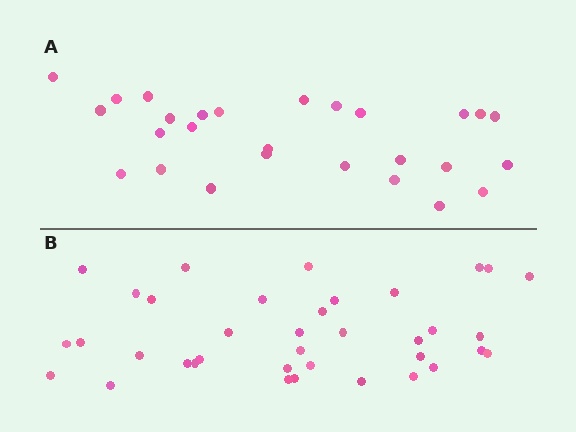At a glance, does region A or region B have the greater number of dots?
Region B (the bottom region) has more dots.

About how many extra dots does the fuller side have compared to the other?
Region B has roughly 10 or so more dots than region A.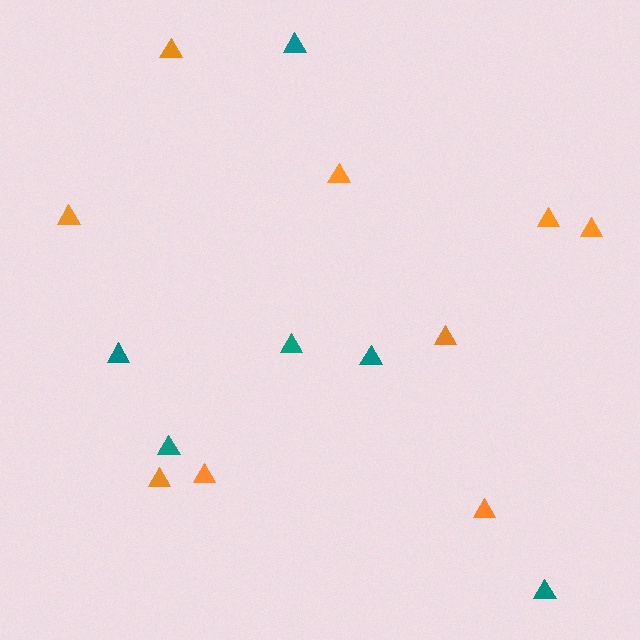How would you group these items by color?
There are 2 groups: one group of teal triangles (6) and one group of orange triangles (9).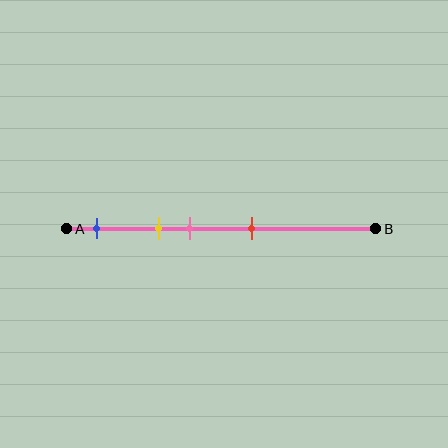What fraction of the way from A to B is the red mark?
The red mark is approximately 60% (0.6) of the way from A to B.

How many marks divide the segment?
There are 4 marks dividing the segment.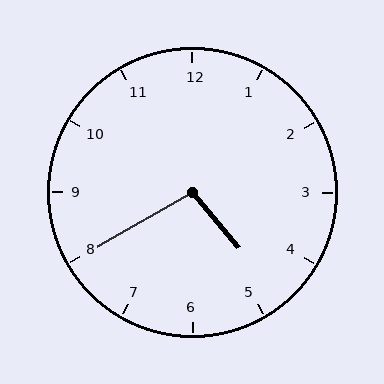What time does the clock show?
4:40.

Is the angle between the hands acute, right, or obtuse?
It is obtuse.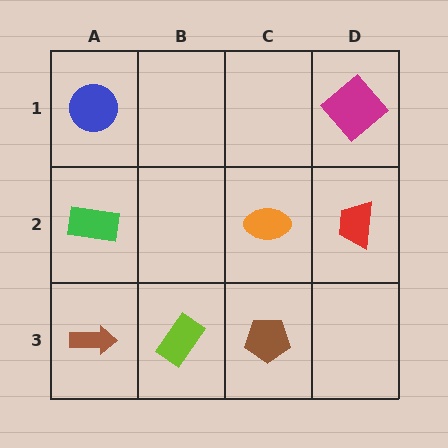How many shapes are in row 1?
2 shapes.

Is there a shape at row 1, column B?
No, that cell is empty.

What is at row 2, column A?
A green rectangle.